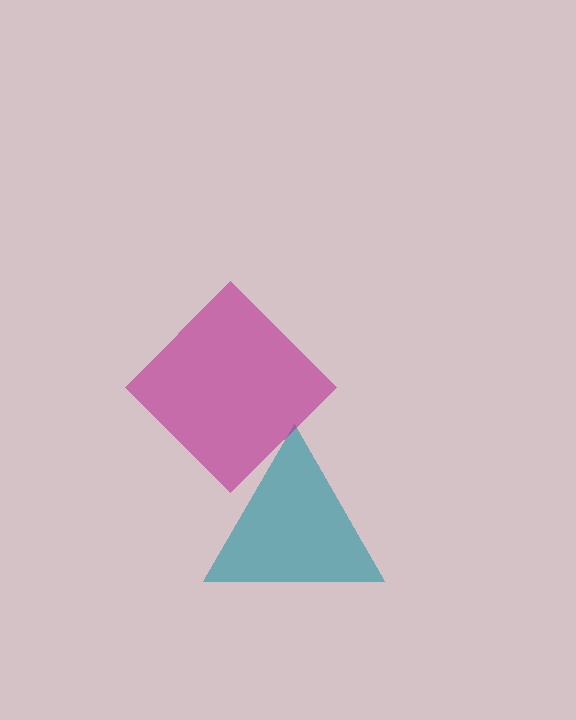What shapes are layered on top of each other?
The layered shapes are: a teal triangle, a magenta diamond.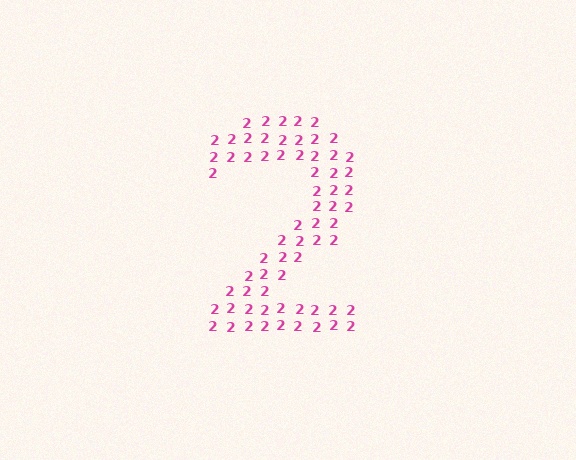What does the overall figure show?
The overall figure shows the digit 2.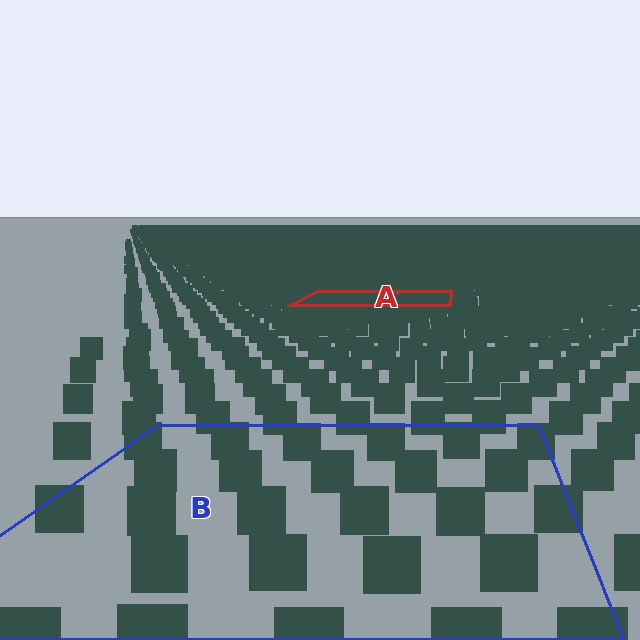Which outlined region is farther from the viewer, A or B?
Region A is farther from the viewer — the texture elements inside it appear smaller and more densely packed.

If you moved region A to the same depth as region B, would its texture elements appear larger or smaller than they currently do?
They would appear larger. At a closer depth, the same texture elements are projected at a bigger on-screen size.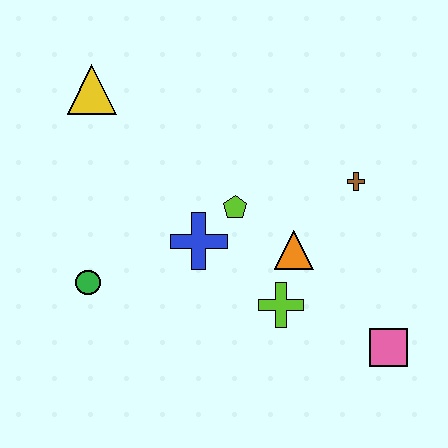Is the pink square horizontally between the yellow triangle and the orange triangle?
No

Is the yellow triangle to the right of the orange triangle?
No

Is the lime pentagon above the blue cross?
Yes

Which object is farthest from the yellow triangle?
The pink square is farthest from the yellow triangle.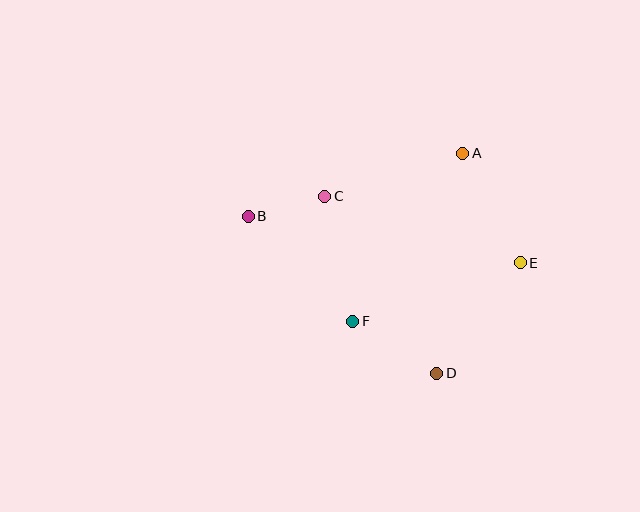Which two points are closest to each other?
Points B and C are closest to each other.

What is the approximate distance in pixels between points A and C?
The distance between A and C is approximately 145 pixels.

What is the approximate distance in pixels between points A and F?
The distance between A and F is approximately 201 pixels.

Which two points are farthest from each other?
Points B and E are farthest from each other.